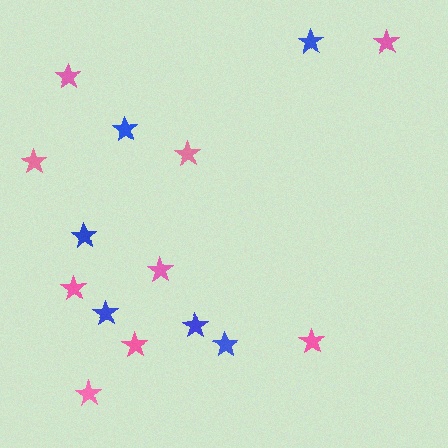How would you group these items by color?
There are 2 groups: one group of blue stars (6) and one group of pink stars (9).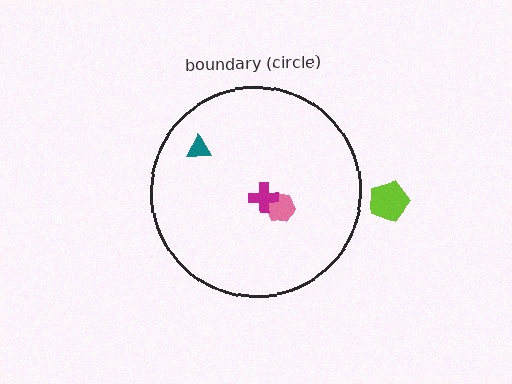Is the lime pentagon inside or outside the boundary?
Outside.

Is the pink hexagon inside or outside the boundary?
Inside.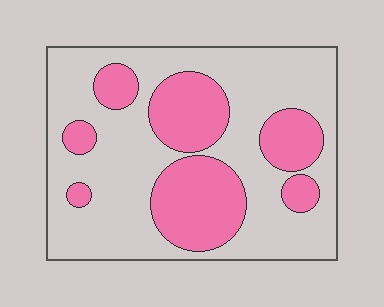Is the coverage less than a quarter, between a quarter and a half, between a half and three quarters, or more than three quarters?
Between a quarter and a half.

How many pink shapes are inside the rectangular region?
7.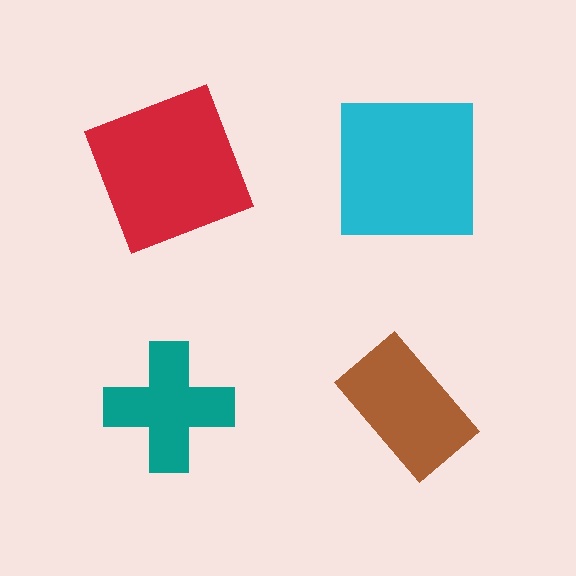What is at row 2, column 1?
A teal cross.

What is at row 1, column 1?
A red square.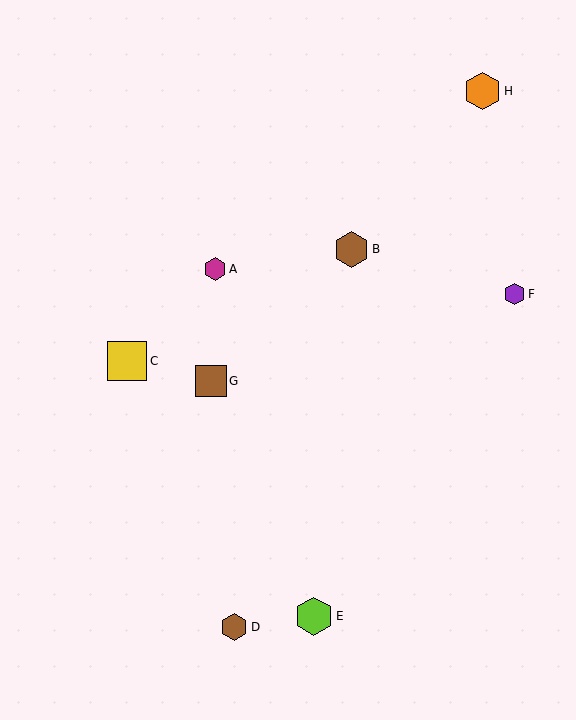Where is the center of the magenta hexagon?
The center of the magenta hexagon is at (215, 269).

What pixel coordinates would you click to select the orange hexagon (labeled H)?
Click at (483, 91) to select the orange hexagon H.